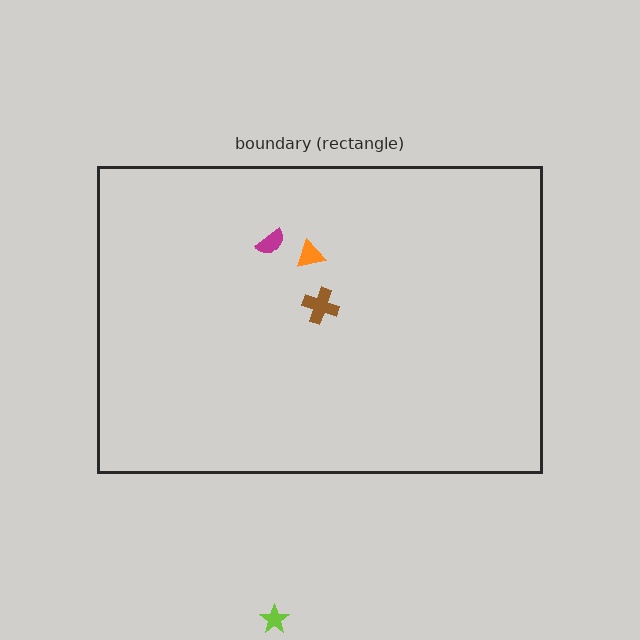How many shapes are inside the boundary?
3 inside, 1 outside.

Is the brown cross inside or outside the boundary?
Inside.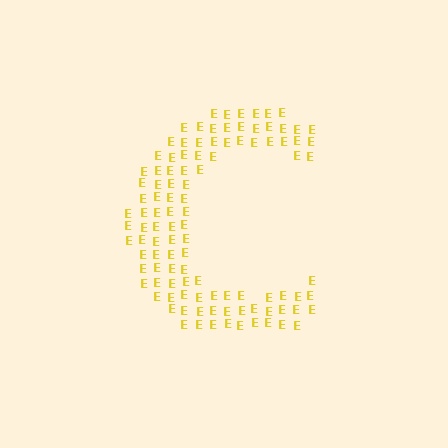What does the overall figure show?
The overall figure shows the letter C.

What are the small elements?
The small elements are letter E's.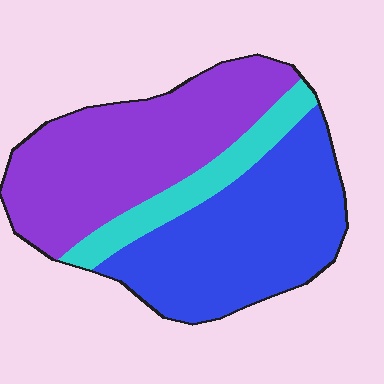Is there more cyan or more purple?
Purple.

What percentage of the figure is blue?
Blue covers 43% of the figure.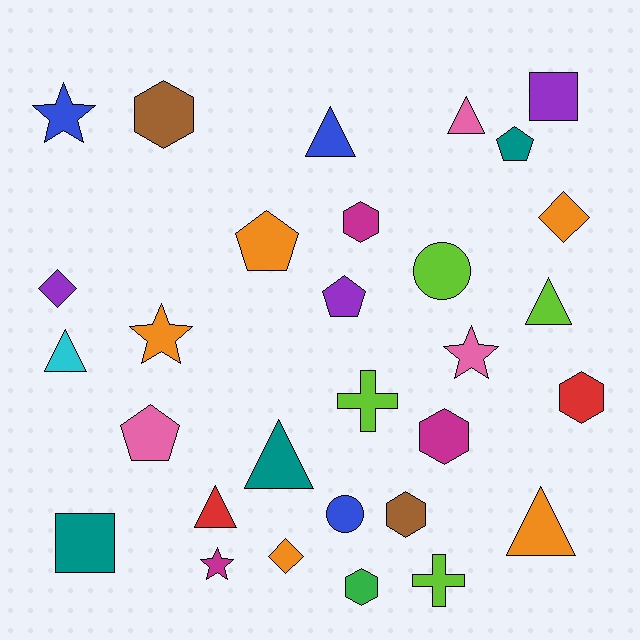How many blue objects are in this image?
There are 3 blue objects.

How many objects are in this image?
There are 30 objects.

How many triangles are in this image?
There are 7 triangles.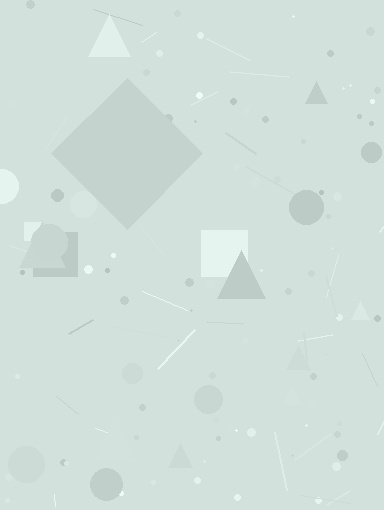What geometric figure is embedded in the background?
A diamond is embedded in the background.